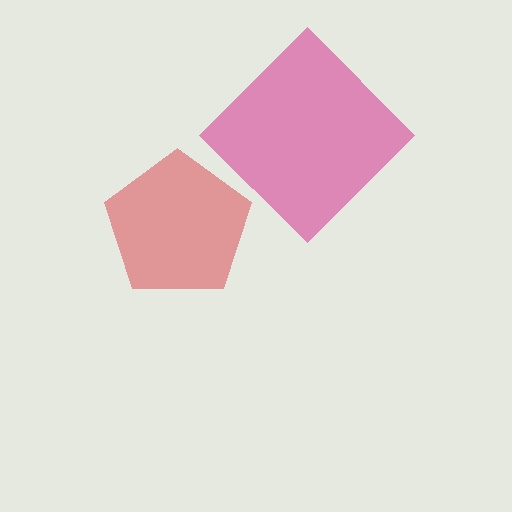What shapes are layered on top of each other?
The layered shapes are: a pink diamond, a red pentagon.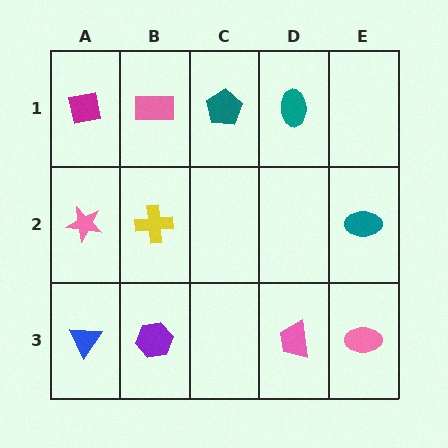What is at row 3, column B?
A purple hexagon.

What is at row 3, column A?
A blue triangle.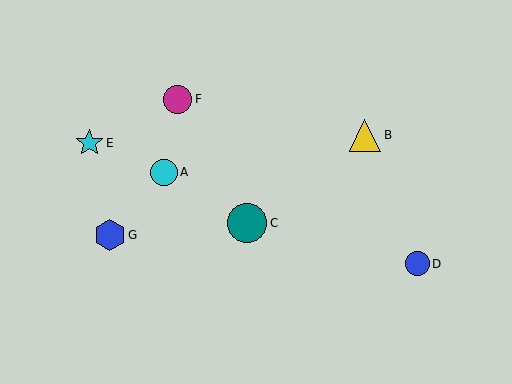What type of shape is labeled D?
Shape D is a blue circle.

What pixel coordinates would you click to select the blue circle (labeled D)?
Click at (417, 264) to select the blue circle D.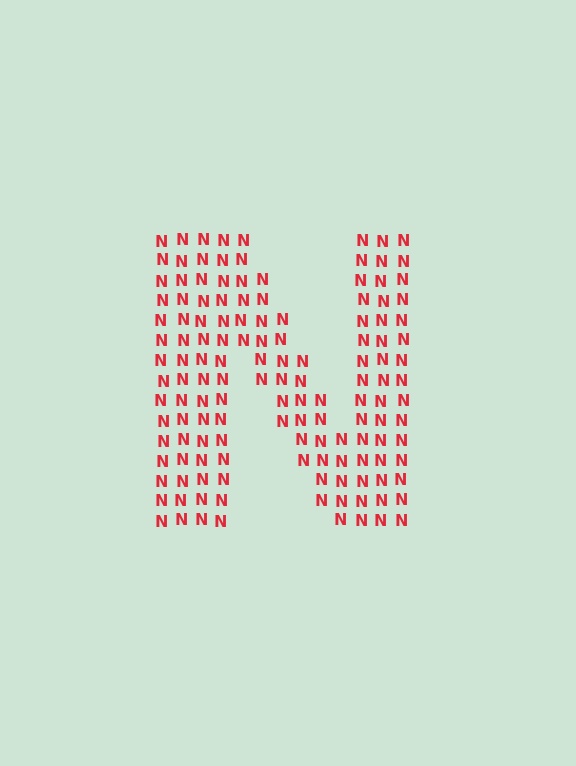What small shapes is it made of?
It is made of small letter N's.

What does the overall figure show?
The overall figure shows the letter N.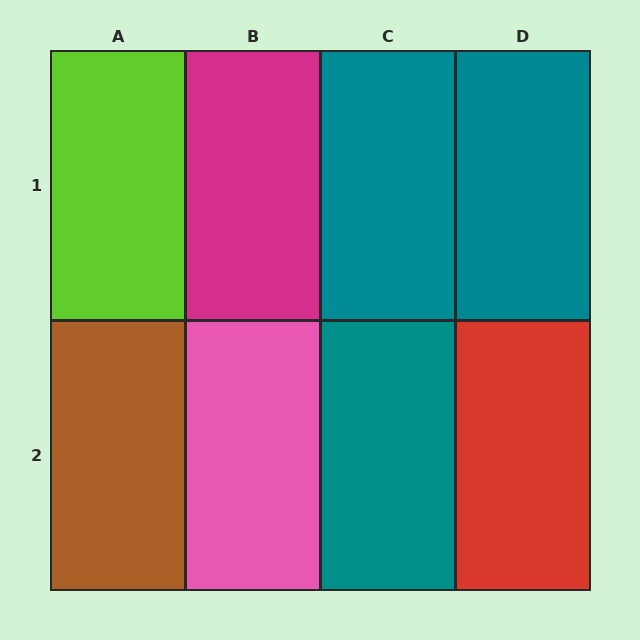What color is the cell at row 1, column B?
Magenta.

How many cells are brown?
1 cell is brown.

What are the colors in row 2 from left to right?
Brown, pink, teal, red.